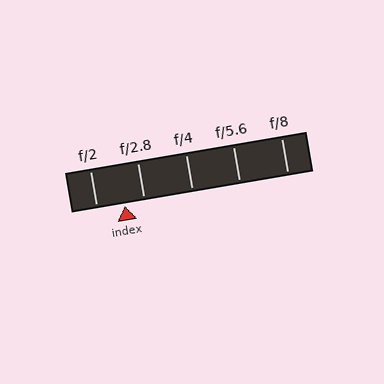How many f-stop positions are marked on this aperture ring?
There are 5 f-stop positions marked.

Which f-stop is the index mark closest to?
The index mark is closest to f/2.8.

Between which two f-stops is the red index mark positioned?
The index mark is between f/2 and f/2.8.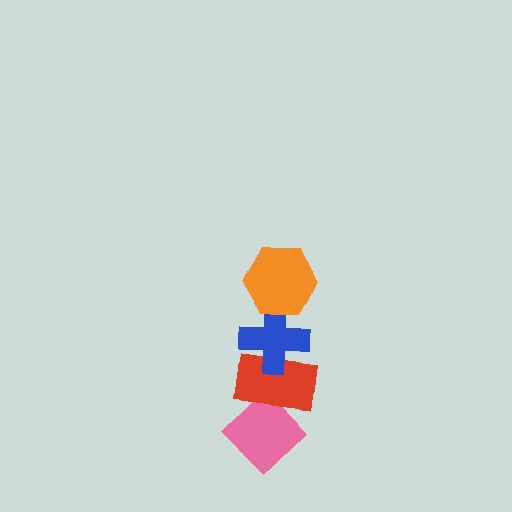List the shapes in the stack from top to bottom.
From top to bottom: the orange hexagon, the blue cross, the red rectangle, the pink diamond.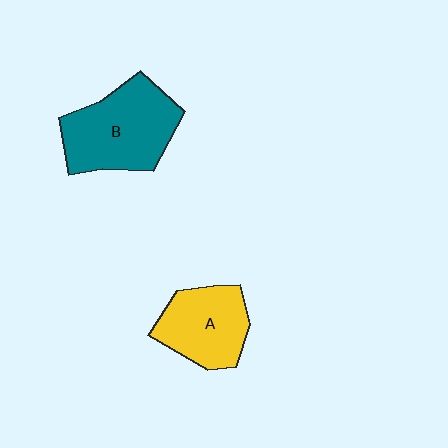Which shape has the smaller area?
Shape A (yellow).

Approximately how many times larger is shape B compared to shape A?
Approximately 1.3 times.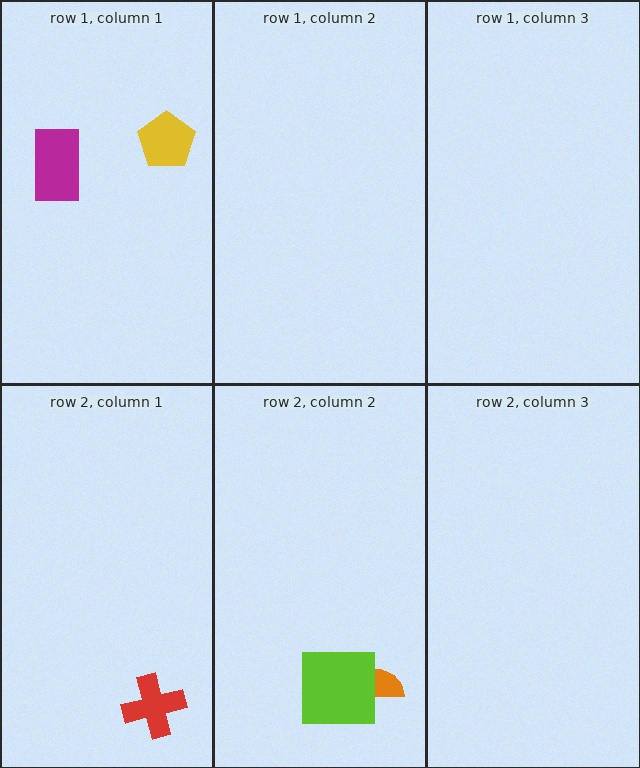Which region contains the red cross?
The row 2, column 1 region.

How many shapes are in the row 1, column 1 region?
2.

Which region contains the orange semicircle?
The row 2, column 2 region.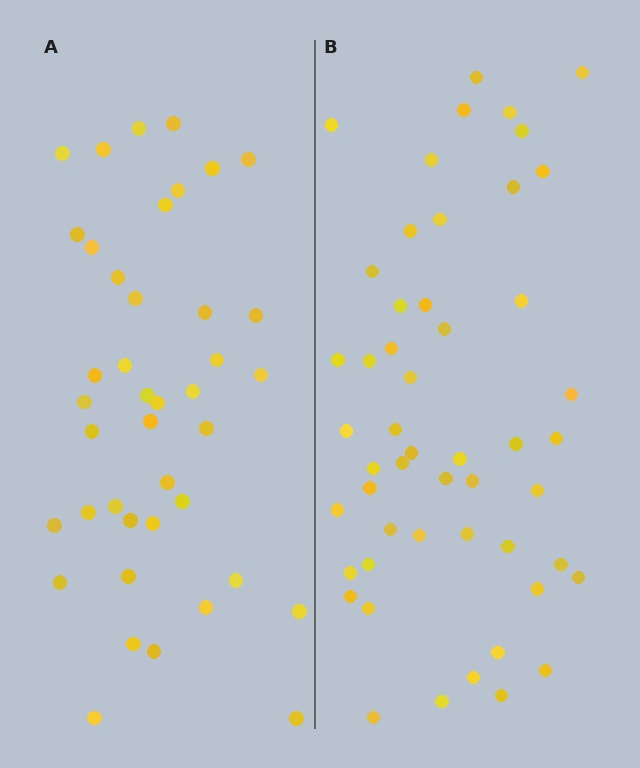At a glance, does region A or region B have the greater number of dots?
Region B (the right region) has more dots.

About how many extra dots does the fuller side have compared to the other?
Region B has roughly 10 or so more dots than region A.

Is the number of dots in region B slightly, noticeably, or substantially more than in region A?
Region B has only slightly more — the two regions are fairly close. The ratio is roughly 1.2 to 1.